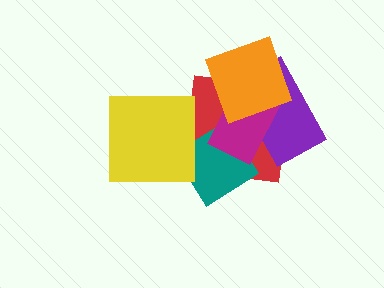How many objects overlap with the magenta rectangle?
4 objects overlap with the magenta rectangle.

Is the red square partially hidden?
Yes, it is partially covered by another shape.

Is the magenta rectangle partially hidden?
Yes, it is partially covered by another shape.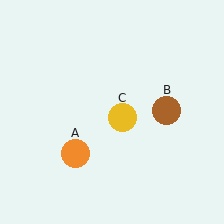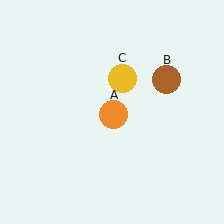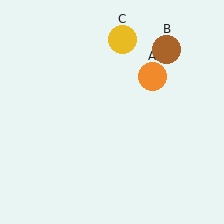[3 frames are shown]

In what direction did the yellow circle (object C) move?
The yellow circle (object C) moved up.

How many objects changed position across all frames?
3 objects changed position: orange circle (object A), brown circle (object B), yellow circle (object C).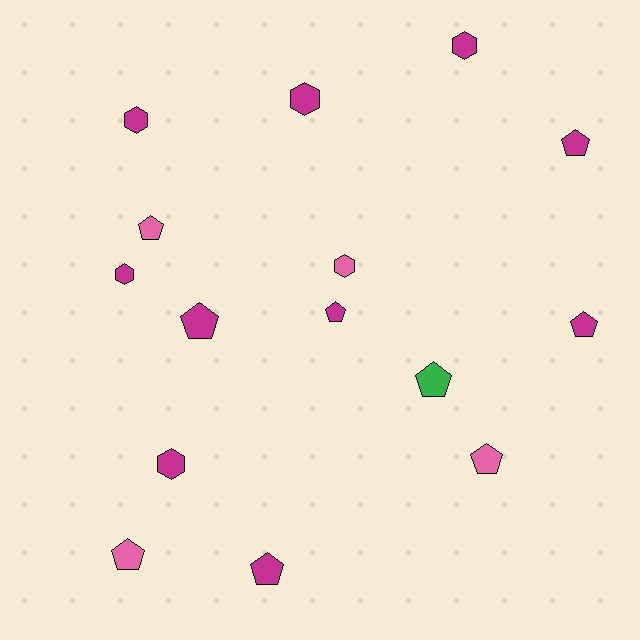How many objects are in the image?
There are 15 objects.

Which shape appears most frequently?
Pentagon, with 9 objects.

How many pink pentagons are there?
There are 3 pink pentagons.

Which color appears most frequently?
Magenta, with 10 objects.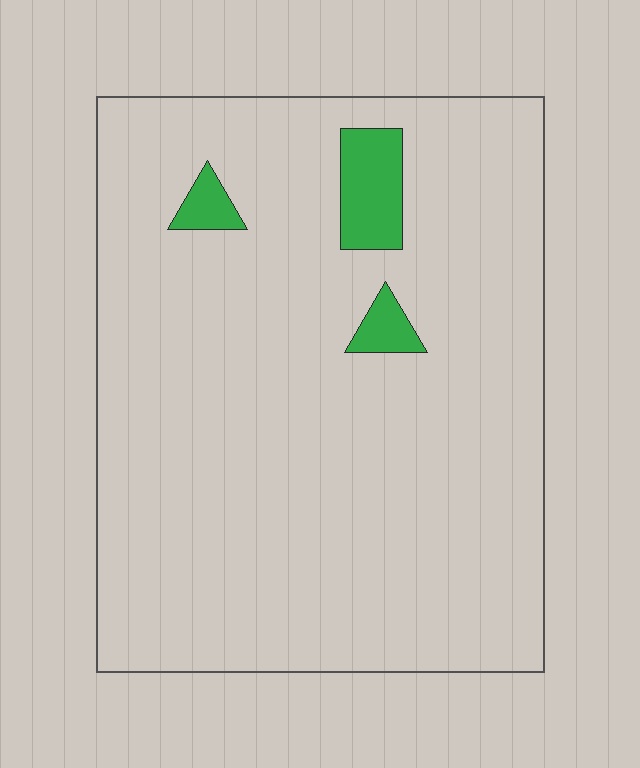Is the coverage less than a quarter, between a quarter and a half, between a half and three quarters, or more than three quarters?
Less than a quarter.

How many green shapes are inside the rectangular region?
3.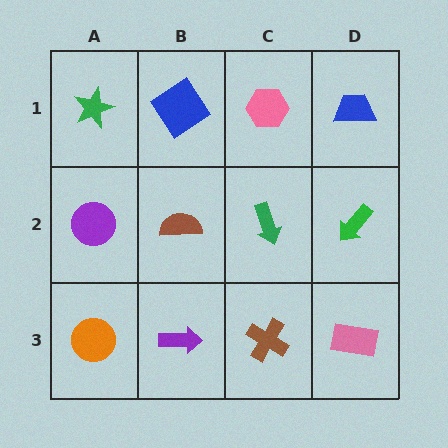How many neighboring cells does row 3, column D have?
2.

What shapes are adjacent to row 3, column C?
A green arrow (row 2, column C), a purple arrow (row 3, column B), a pink rectangle (row 3, column D).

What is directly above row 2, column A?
A green star.